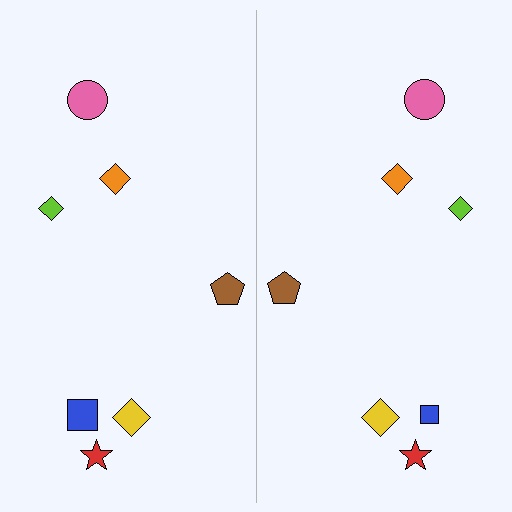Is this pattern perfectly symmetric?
No, the pattern is not perfectly symmetric. The blue square on the right side has a different size than its mirror counterpart.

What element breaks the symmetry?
The blue square on the right side has a different size than its mirror counterpart.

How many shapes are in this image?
There are 14 shapes in this image.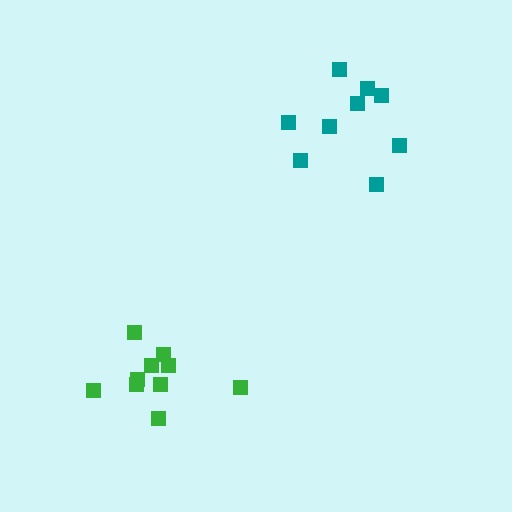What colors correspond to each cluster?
The clusters are colored: teal, green.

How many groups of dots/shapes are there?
There are 2 groups.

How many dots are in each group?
Group 1: 9 dots, Group 2: 10 dots (19 total).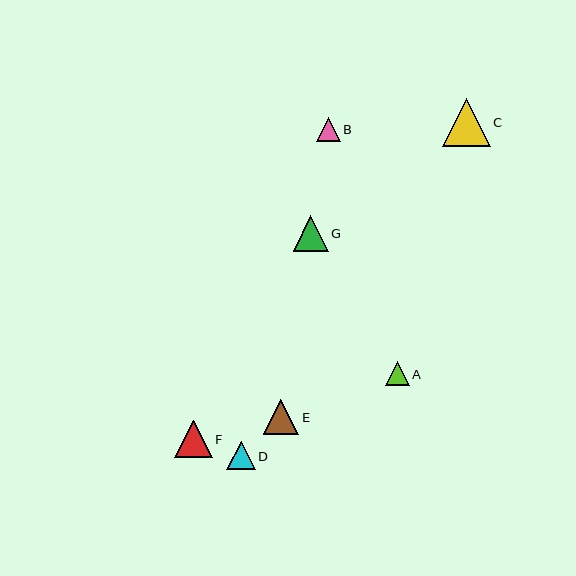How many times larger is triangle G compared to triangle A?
Triangle G is approximately 1.5 times the size of triangle A.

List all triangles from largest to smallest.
From largest to smallest: C, F, E, G, D, A, B.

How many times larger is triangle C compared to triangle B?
Triangle C is approximately 2.0 times the size of triangle B.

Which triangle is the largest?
Triangle C is the largest with a size of approximately 48 pixels.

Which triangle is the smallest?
Triangle B is the smallest with a size of approximately 24 pixels.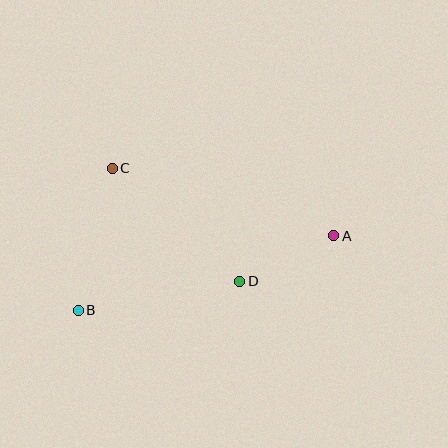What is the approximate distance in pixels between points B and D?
The distance between B and D is approximately 164 pixels.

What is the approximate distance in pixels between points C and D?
The distance between C and D is approximately 170 pixels.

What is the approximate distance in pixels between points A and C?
The distance between A and C is approximately 232 pixels.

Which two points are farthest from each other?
Points A and B are farthest from each other.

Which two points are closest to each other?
Points A and D are closest to each other.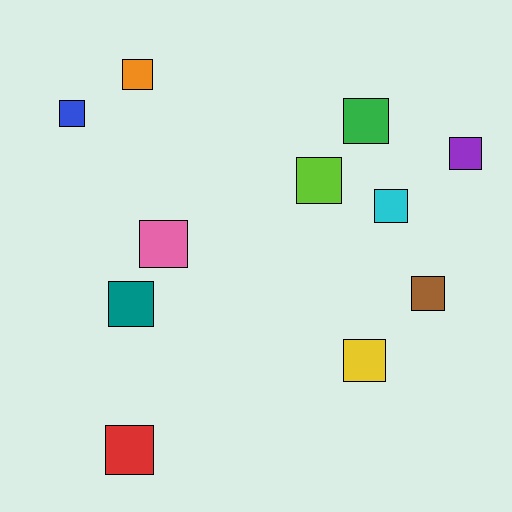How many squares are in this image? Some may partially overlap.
There are 11 squares.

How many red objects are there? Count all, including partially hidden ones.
There is 1 red object.